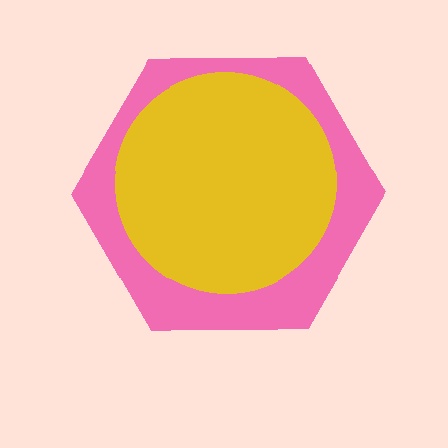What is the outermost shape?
The pink hexagon.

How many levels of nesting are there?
2.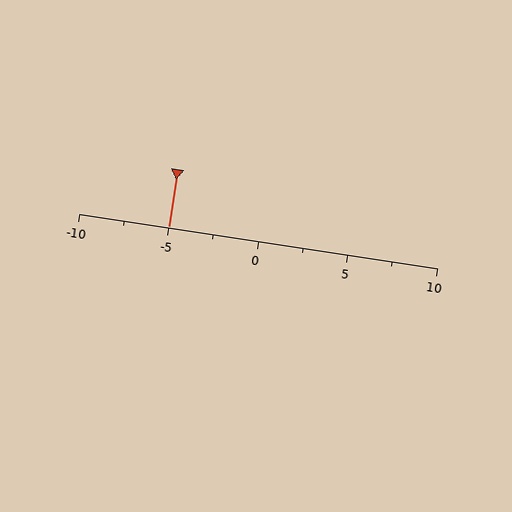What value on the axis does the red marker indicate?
The marker indicates approximately -5.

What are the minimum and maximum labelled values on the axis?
The axis runs from -10 to 10.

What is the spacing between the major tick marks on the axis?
The major ticks are spaced 5 apart.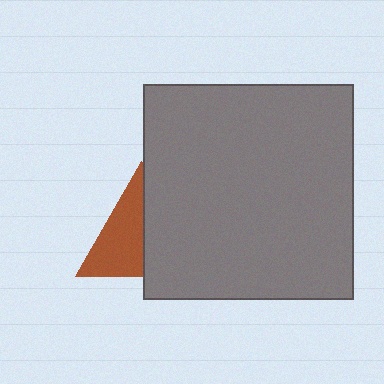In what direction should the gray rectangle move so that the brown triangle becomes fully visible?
The gray rectangle should move right. That is the shortest direction to clear the overlap and leave the brown triangle fully visible.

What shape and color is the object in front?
The object in front is a gray rectangle.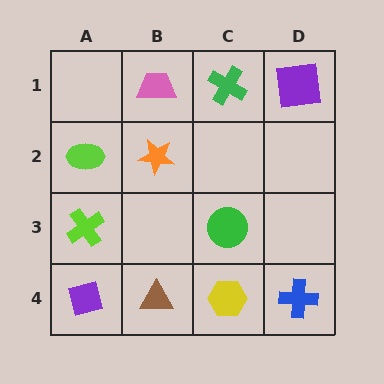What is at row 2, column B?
An orange star.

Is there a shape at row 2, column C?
No, that cell is empty.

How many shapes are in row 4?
4 shapes.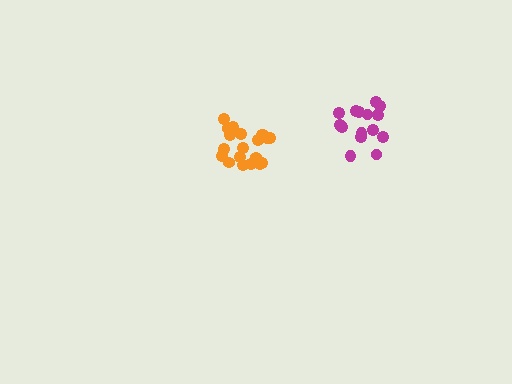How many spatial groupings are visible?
There are 2 spatial groupings.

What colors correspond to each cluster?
The clusters are colored: magenta, orange.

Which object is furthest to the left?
The orange cluster is leftmost.